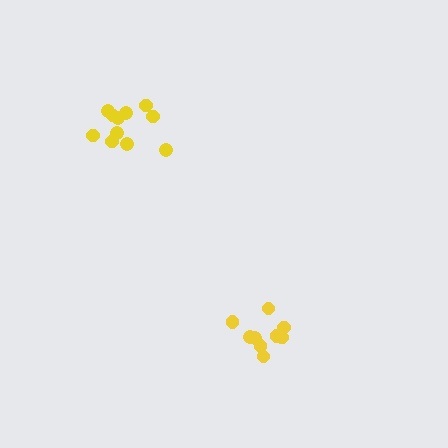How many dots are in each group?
Group 1: 11 dots, Group 2: 10 dots (21 total).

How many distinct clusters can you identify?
There are 2 distinct clusters.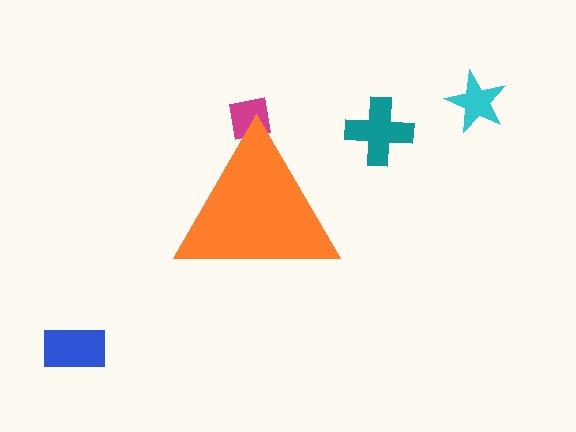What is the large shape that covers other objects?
An orange triangle.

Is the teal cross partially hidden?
No, the teal cross is fully visible.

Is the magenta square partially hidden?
Yes, the magenta square is partially hidden behind the orange triangle.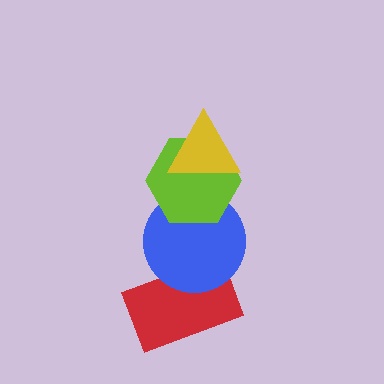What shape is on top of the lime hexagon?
The yellow triangle is on top of the lime hexagon.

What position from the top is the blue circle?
The blue circle is 3rd from the top.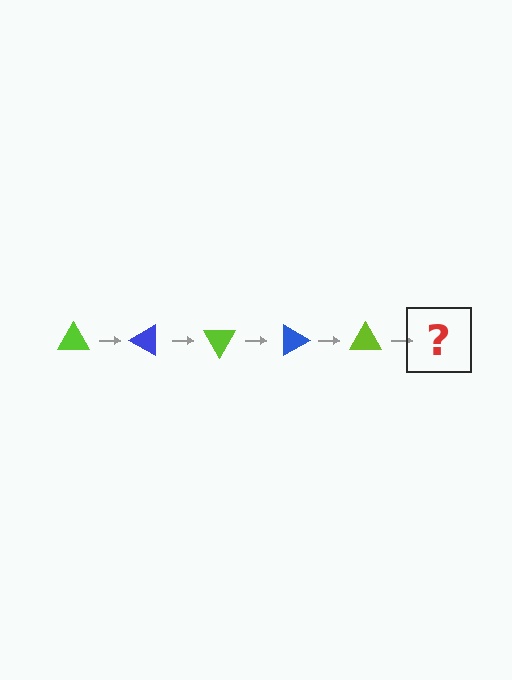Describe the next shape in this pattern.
It should be a blue triangle, rotated 150 degrees from the start.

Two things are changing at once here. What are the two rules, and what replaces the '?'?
The two rules are that it rotates 30 degrees each step and the color cycles through lime and blue. The '?' should be a blue triangle, rotated 150 degrees from the start.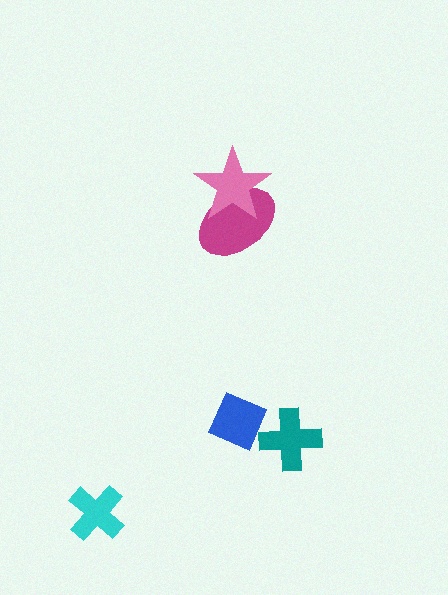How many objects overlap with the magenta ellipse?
1 object overlaps with the magenta ellipse.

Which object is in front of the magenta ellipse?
The pink star is in front of the magenta ellipse.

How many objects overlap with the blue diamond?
1 object overlaps with the blue diamond.